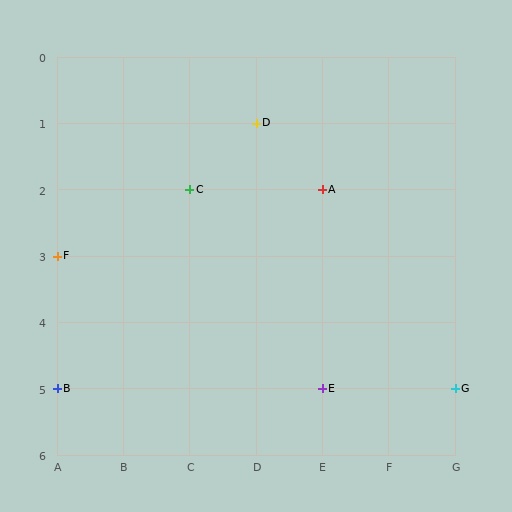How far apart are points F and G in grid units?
Points F and G are 6 columns and 2 rows apart (about 6.3 grid units diagonally).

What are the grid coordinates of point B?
Point B is at grid coordinates (A, 5).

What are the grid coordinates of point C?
Point C is at grid coordinates (C, 2).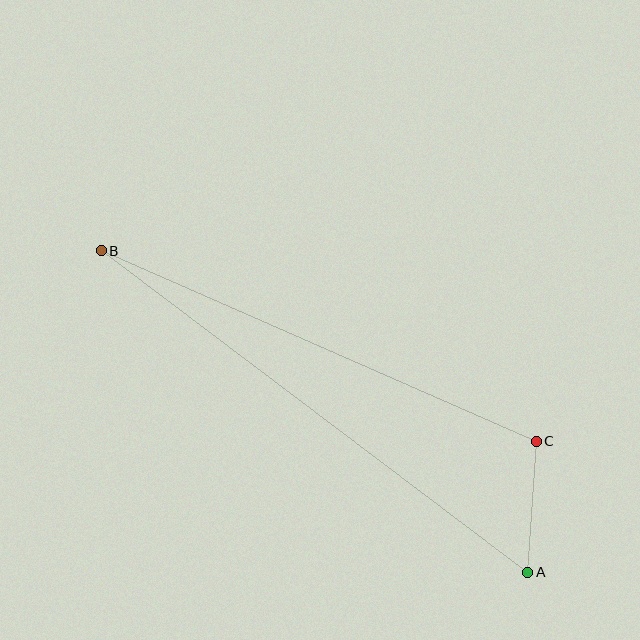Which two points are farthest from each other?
Points A and B are farthest from each other.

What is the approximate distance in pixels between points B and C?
The distance between B and C is approximately 475 pixels.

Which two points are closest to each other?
Points A and C are closest to each other.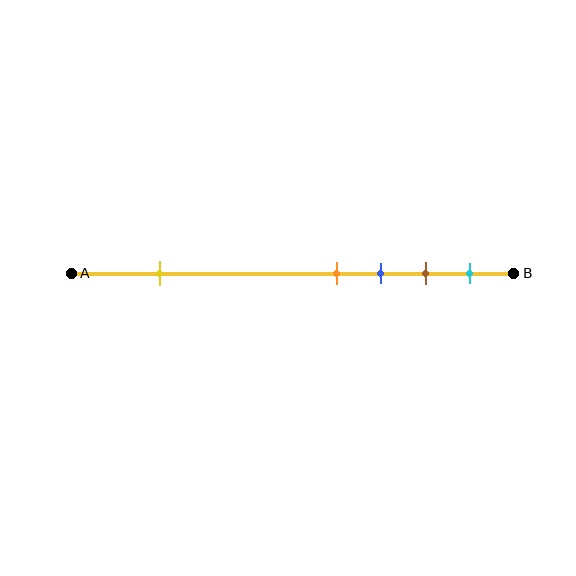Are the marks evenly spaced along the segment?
No, the marks are not evenly spaced.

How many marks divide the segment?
There are 5 marks dividing the segment.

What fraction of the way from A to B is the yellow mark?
The yellow mark is approximately 20% (0.2) of the way from A to B.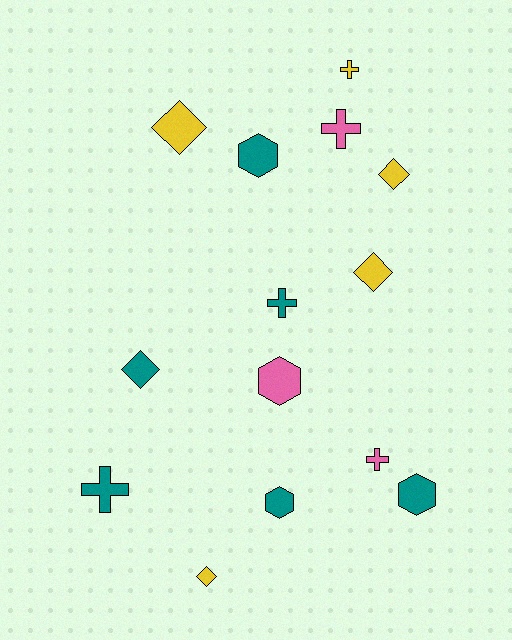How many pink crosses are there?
There are 2 pink crosses.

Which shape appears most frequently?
Diamond, with 5 objects.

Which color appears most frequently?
Teal, with 6 objects.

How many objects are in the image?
There are 14 objects.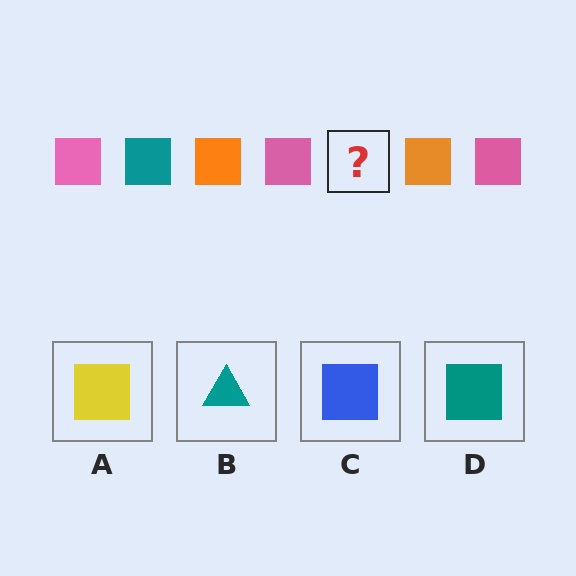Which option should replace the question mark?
Option D.